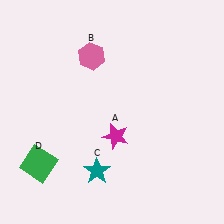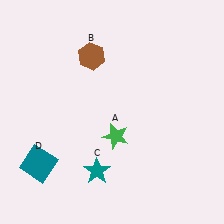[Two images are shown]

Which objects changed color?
A changed from magenta to green. B changed from pink to brown. D changed from green to teal.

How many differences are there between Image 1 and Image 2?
There are 3 differences between the two images.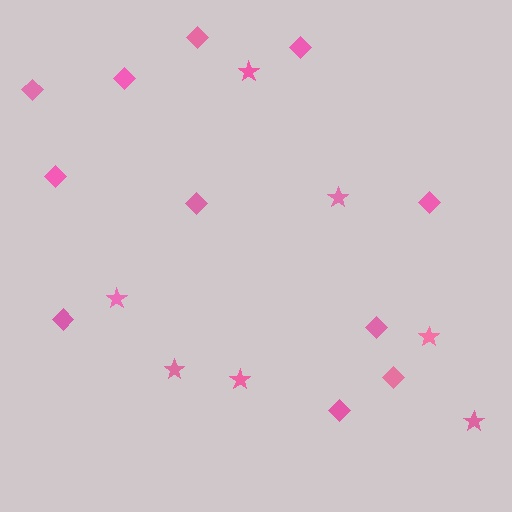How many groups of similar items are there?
There are 2 groups: one group of stars (7) and one group of diamonds (11).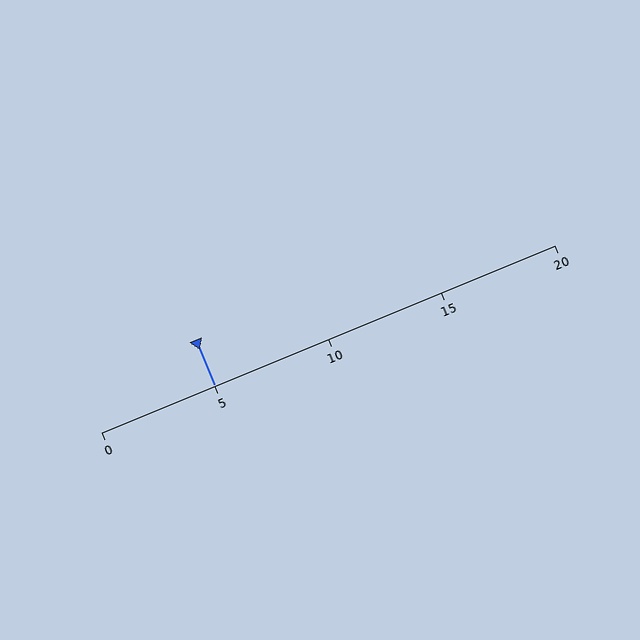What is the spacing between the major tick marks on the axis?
The major ticks are spaced 5 apart.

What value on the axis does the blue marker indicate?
The marker indicates approximately 5.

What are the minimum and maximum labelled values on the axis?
The axis runs from 0 to 20.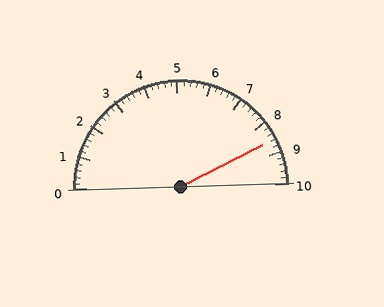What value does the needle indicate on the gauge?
The needle indicates approximately 8.6.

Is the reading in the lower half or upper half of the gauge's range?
The reading is in the upper half of the range (0 to 10).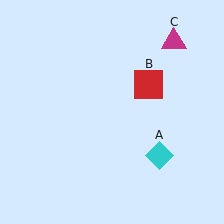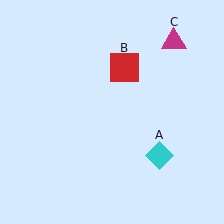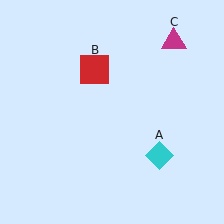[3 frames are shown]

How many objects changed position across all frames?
1 object changed position: red square (object B).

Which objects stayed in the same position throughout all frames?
Cyan diamond (object A) and magenta triangle (object C) remained stationary.